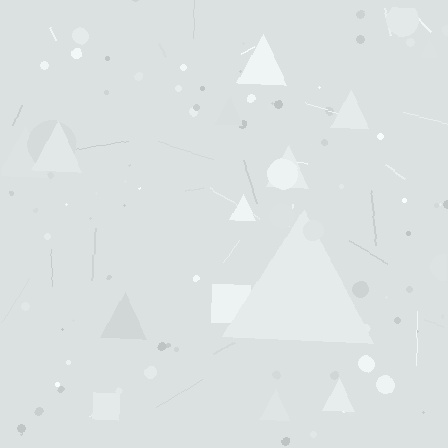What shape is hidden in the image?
A triangle is hidden in the image.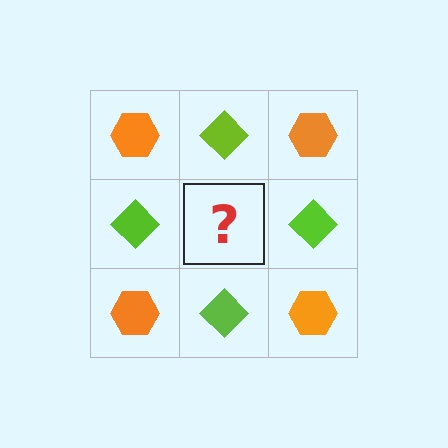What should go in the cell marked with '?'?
The missing cell should contain an orange hexagon.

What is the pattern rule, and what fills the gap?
The rule is that it alternates orange hexagon and lime diamond in a checkerboard pattern. The gap should be filled with an orange hexagon.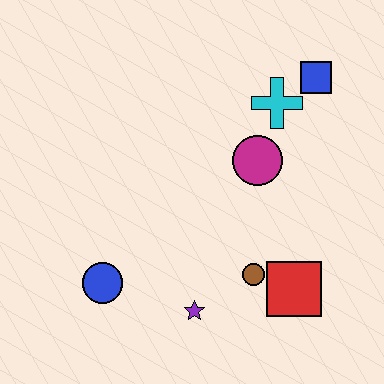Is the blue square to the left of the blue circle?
No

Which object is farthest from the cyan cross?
The blue circle is farthest from the cyan cross.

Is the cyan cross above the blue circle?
Yes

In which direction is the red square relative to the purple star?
The red square is to the right of the purple star.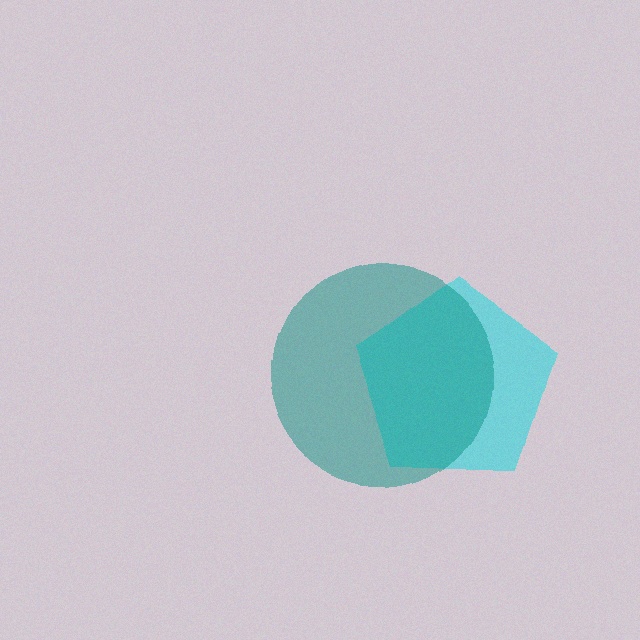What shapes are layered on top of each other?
The layered shapes are: a cyan pentagon, a teal circle.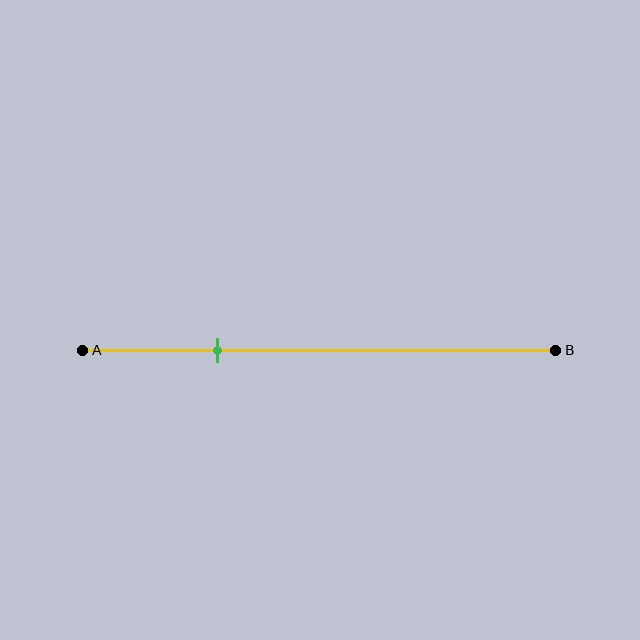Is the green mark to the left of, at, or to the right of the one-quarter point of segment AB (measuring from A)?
The green mark is to the right of the one-quarter point of segment AB.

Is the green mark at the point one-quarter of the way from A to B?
No, the mark is at about 30% from A, not at the 25% one-quarter point.